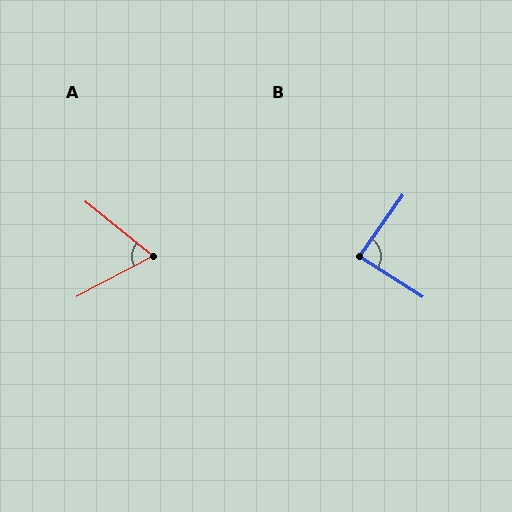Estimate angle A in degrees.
Approximately 67 degrees.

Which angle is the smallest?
A, at approximately 67 degrees.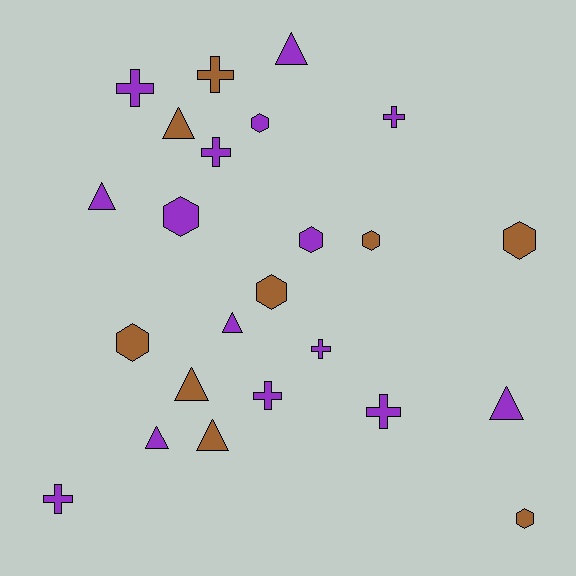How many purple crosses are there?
There are 7 purple crosses.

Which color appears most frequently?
Purple, with 15 objects.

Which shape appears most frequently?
Triangle, with 8 objects.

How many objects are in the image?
There are 24 objects.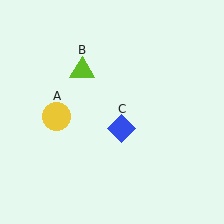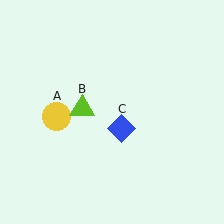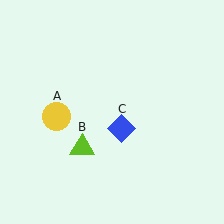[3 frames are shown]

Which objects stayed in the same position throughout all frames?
Yellow circle (object A) and blue diamond (object C) remained stationary.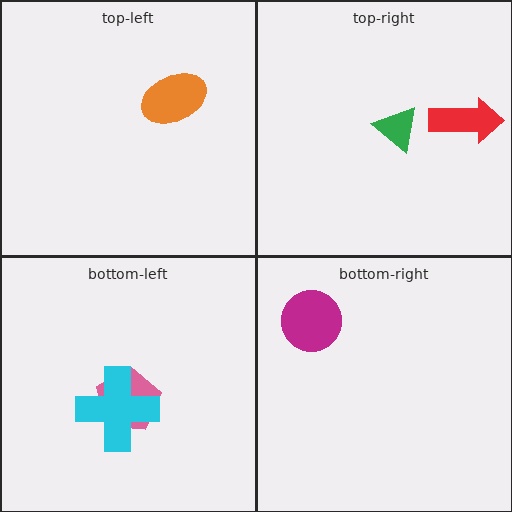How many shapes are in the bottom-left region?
2.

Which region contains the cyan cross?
The bottom-left region.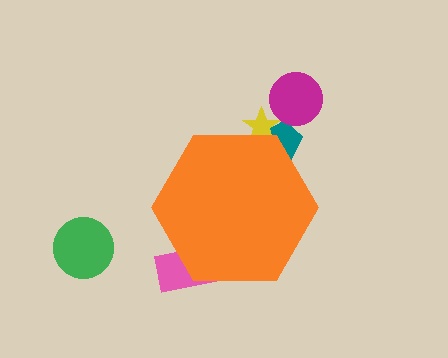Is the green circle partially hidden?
No, the green circle is fully visible.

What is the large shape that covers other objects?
An orange hexagon.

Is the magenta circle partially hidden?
No, the magenta circle is fully visible.